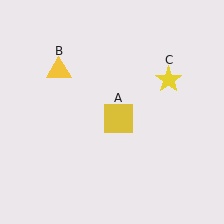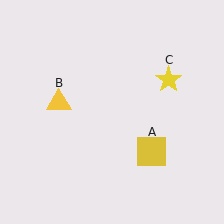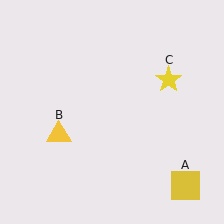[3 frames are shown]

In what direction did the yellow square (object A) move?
The yellow square (object A) moved down and to the right.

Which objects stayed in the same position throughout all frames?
Yellow star (object C) remained stationary.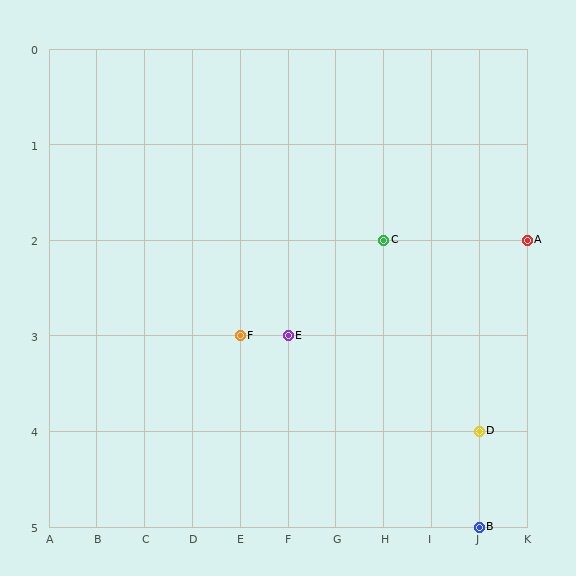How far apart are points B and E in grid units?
Points B and E are 4 columns and 2 rows apart (about 4.5 grid units diagonally).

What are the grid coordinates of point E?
Point E is at grid coordinates (F, 3).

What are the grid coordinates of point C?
Point C is at grid coordinates (H, 2).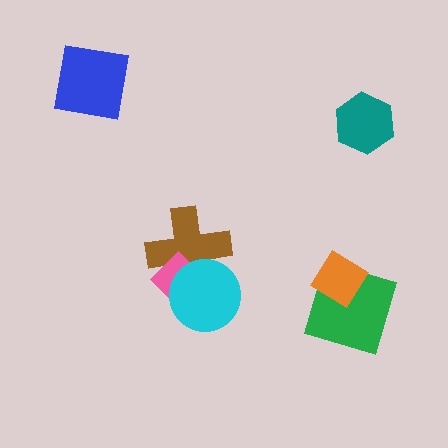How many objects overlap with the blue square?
0 objects overlap with the blue square.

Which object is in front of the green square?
The orange diamond is in front of the green square.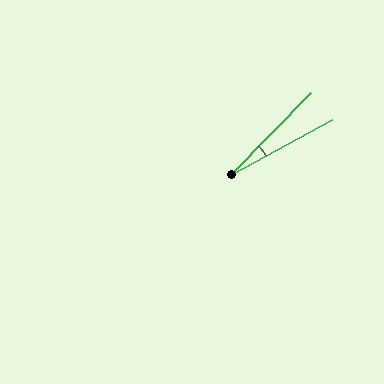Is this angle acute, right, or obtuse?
It is acute.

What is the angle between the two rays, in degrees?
Approximately 17 degrees.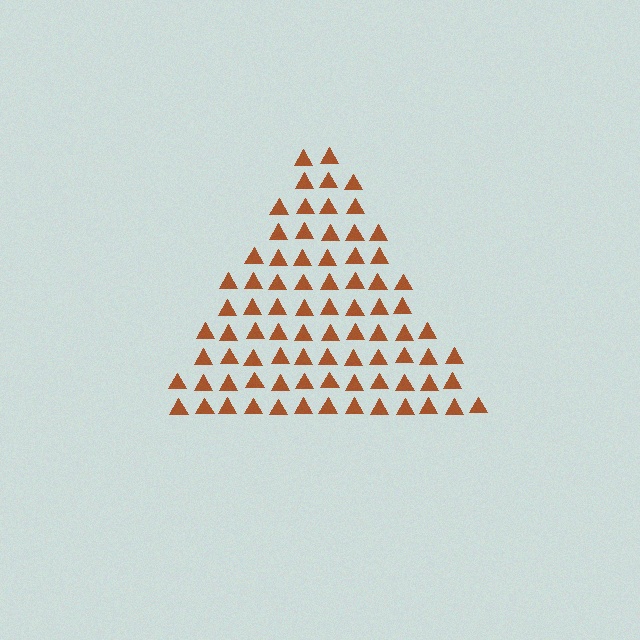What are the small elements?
The small elements are triangles.